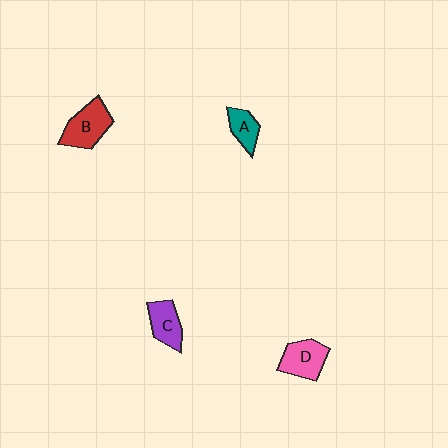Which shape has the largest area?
Shape B (red).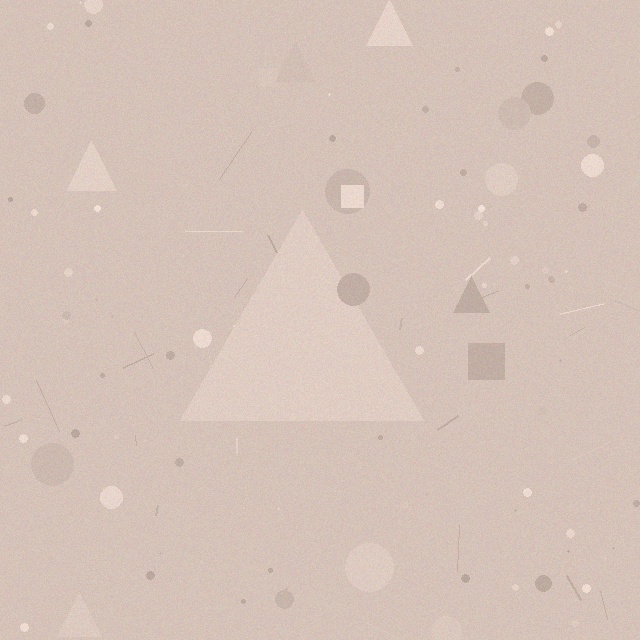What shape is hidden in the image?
A triangle is hidden in the image.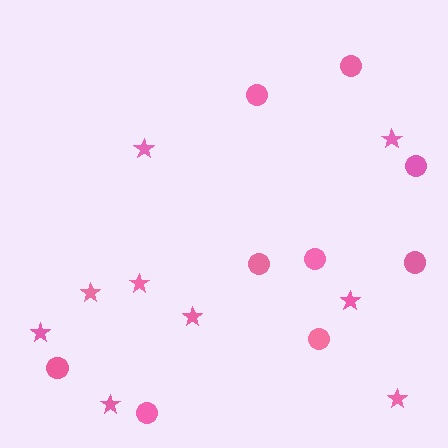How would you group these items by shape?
There are 2 groups: one group of stars (9) and one group of circles (9).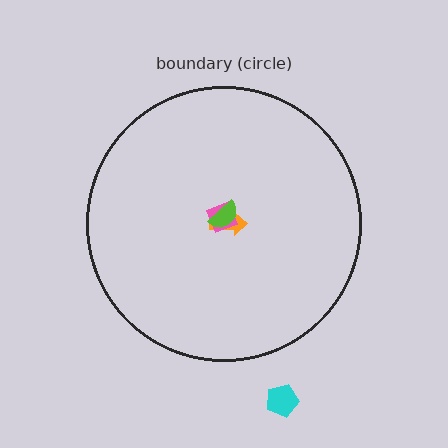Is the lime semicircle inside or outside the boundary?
Inside.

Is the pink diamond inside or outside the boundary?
Inside.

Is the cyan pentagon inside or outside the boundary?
Outside.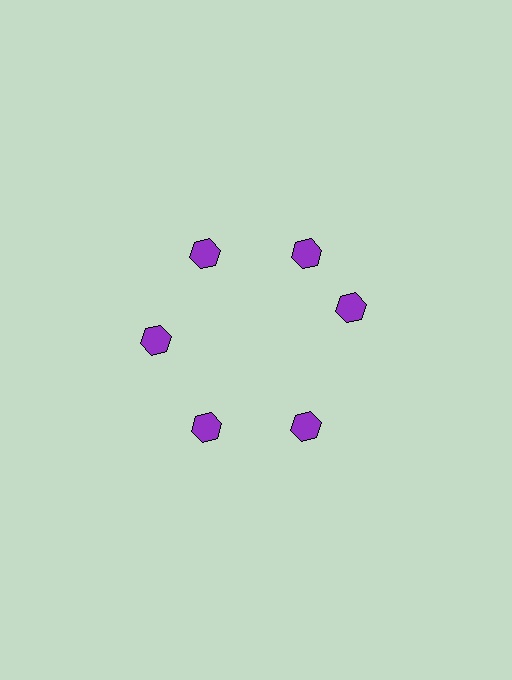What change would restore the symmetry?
The symmetry would be restored by rotating it back into even spacing with its neighbors so that all 6 hexagons sit at equal angles and equal distance from the center.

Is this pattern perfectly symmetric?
No. The 6 purple hexagons are arranged in a ring, but one element near the 3 o'clock position is rotated out of alignment along the ring, breaking the 6-fold rotational symmetry.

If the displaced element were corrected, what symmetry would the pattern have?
It would have 6-fold rotational symmetry — the pattern would map onto itself every 60 degrees.